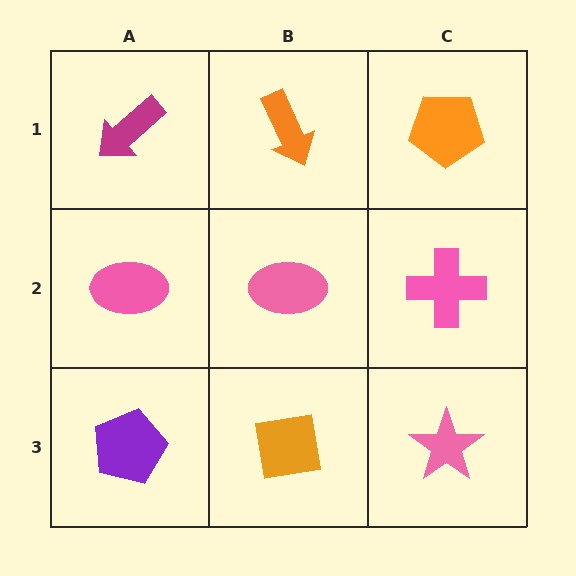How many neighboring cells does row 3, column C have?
2.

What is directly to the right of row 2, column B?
A pink cross.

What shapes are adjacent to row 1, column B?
A pink ellipse (row 2, column B), a magenta arrow (row 1, column A), an orange pentagon (row 1, column C).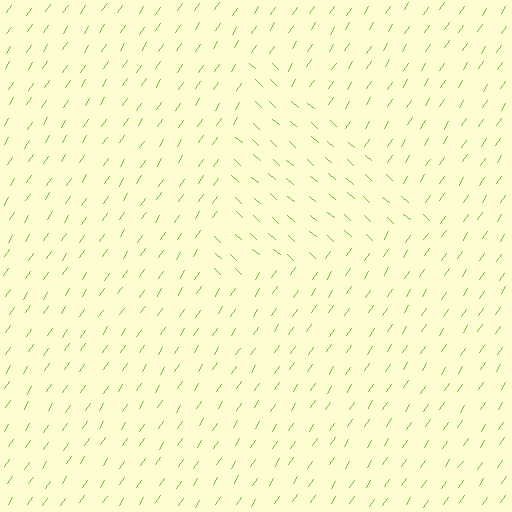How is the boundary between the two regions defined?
The boundary is defined purely by a change in line orientation (approximately 82 degrees difference). All lines are the same color and thickness.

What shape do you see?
I see a triangle.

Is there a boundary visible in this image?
Yes, there is a texture boundary formed by a change in line orientation.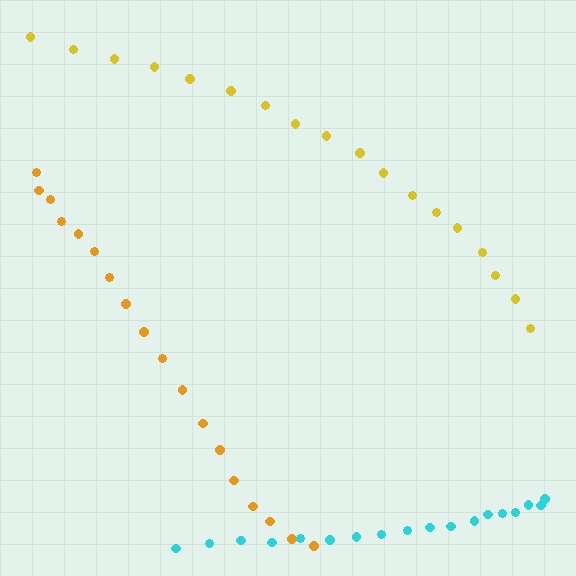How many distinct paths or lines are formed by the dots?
There are 3 distinct paths.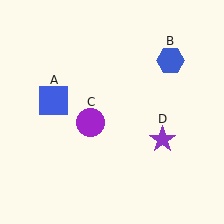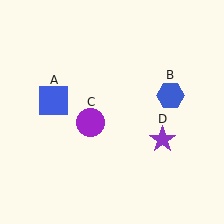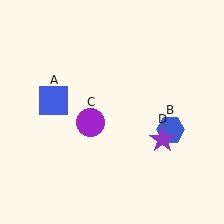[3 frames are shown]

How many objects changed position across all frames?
1 object changed position: blue hexagon (object B).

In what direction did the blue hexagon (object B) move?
The blue hexagon (object B) moved down.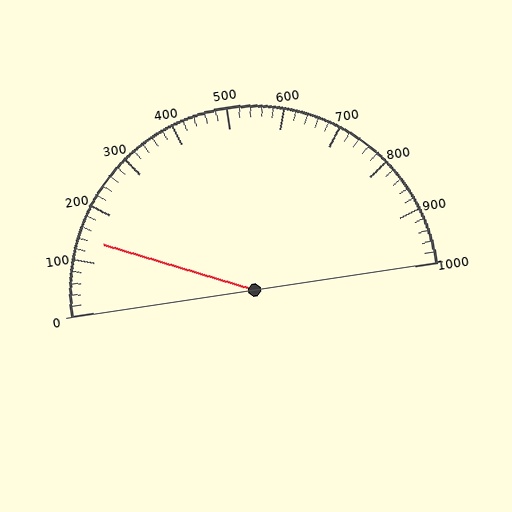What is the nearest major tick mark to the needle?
The nearest major tick mark is 100.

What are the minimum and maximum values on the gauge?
The gauge ranges from 0 to 1000.